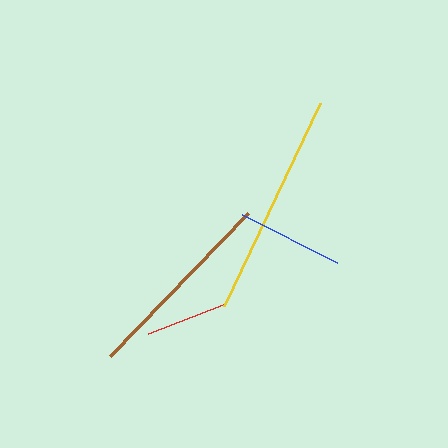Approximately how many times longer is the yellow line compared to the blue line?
The yellow line is approximately 2.1 times the length of the blue line.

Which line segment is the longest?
The yellow line is the longest at approximately 225 pixels.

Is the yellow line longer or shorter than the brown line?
The yellow line is longer than the brown line.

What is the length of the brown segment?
The brown segment is approximately 199 pixels long.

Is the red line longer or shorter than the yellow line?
The yellow line is longer than the red line.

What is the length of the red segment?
The red segment is approximately 81 pixels long.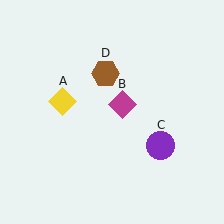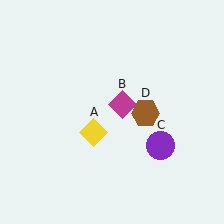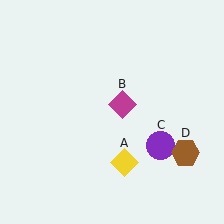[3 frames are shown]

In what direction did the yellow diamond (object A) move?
The yellow diamond (object A) moved down and to the right.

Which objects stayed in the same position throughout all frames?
Magenta diamond (object B) and purple circle (object C) remained stationary.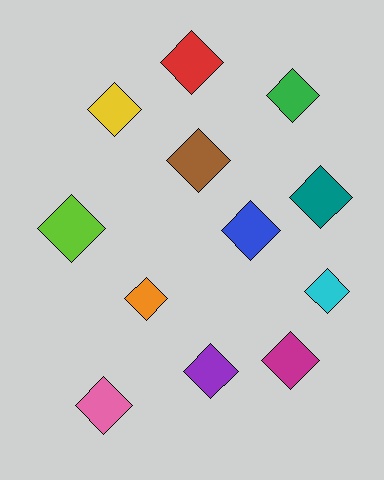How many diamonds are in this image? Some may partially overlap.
There are 12 diamonds.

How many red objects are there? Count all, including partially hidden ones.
There is 1 red object.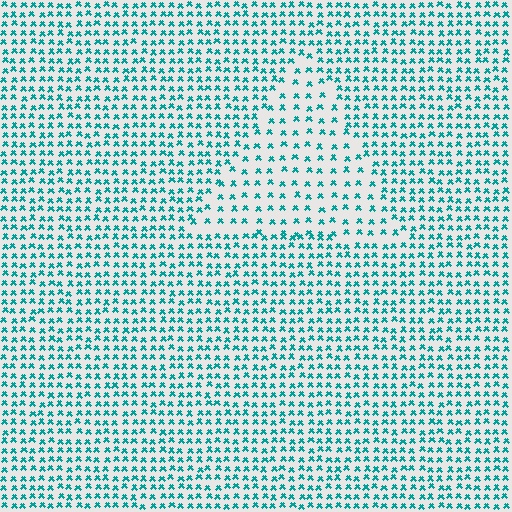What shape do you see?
I see a triangle.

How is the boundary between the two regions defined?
The boundary is defined by a change in element density (approximately 1.8x ratio). All elements are the same color, size, and shape.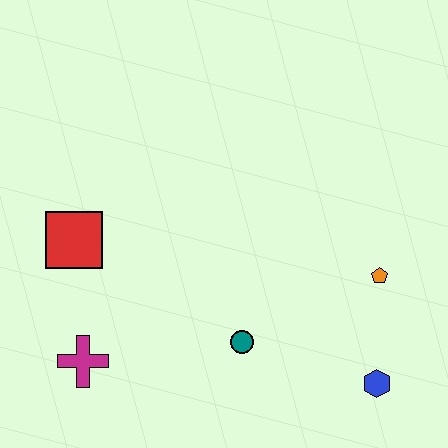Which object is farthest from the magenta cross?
The orange pentagon is farthest from the magenta cross.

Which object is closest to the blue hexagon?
The orange pentagon is closest to the blue hexagon.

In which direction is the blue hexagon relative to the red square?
The blue hexagon is to the right of the red square.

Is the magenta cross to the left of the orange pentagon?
Yes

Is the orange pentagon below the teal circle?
No